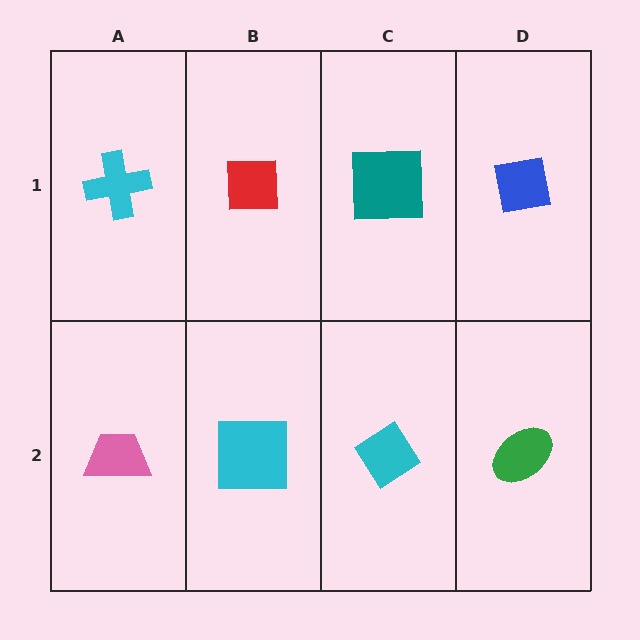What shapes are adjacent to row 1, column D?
A green ellipse (row 2, column D), a teal square (row 1, column C).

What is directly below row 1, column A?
A pink trapezoid.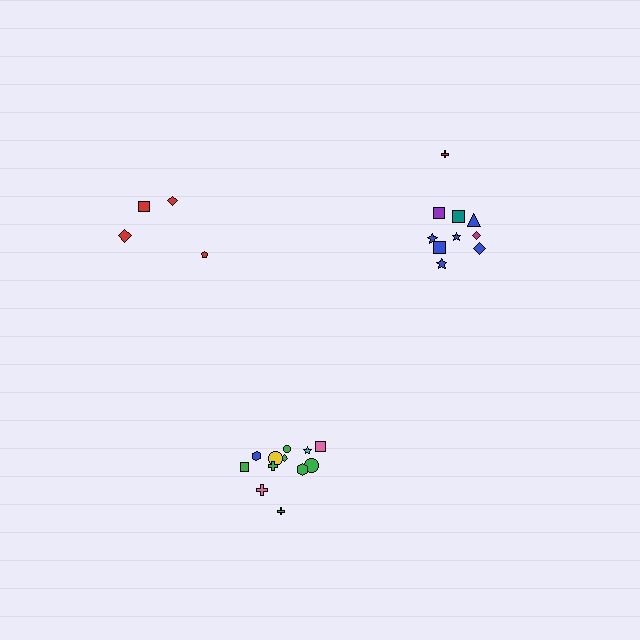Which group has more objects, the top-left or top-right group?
The top-right group.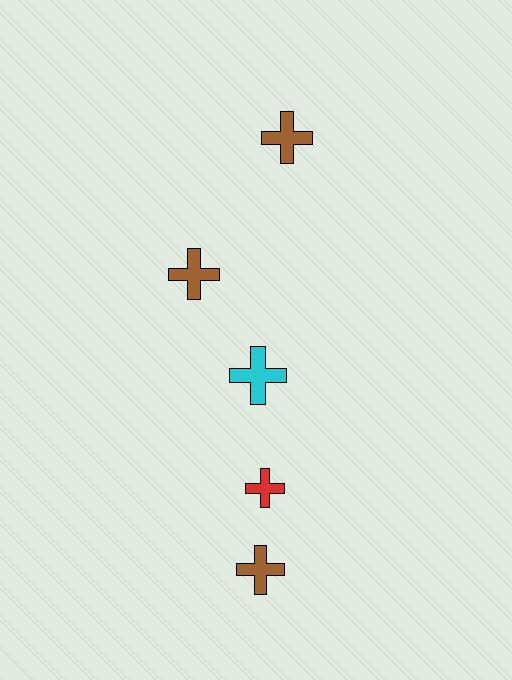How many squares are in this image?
There are no squares.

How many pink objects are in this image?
There are no pink objects.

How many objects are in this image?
There are 5 objects.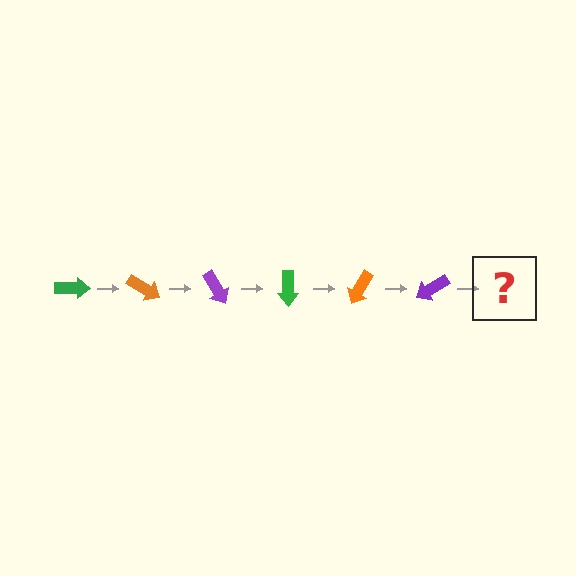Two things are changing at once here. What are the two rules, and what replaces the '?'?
The two rules are that it rotates 30 degrees each step and the color cycles through green, orange, and purple. The '?' should be a green arrow, rotated 180 degrees from the start.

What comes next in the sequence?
The next element should be a green arrow, rotated 180 degrees from the start.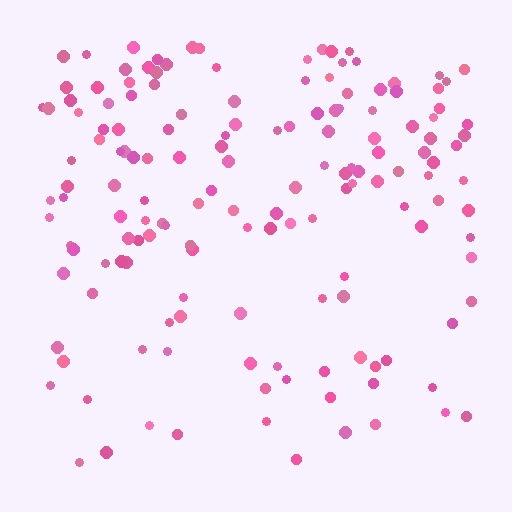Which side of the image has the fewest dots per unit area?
The bottom.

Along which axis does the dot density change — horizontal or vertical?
Vertical.